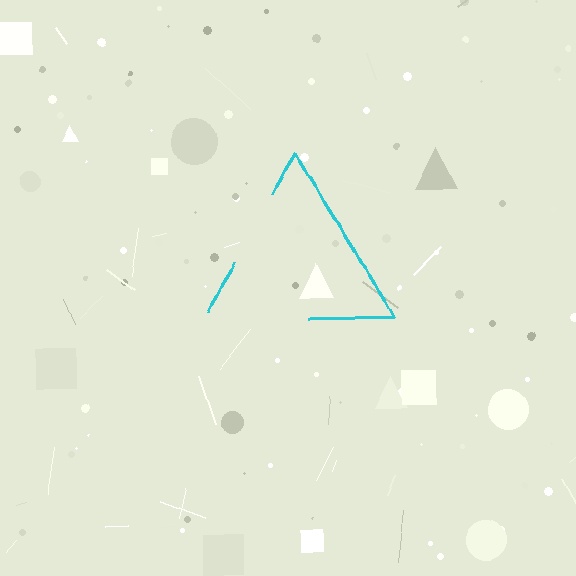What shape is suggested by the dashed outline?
The dashed outline suggests a triangle.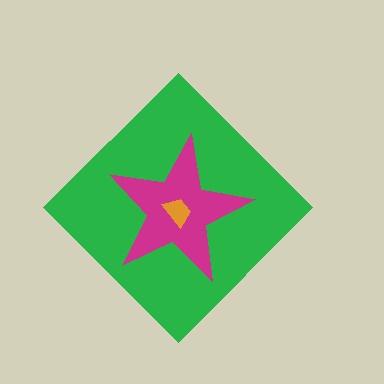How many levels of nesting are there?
3.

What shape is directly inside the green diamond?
The magenta star.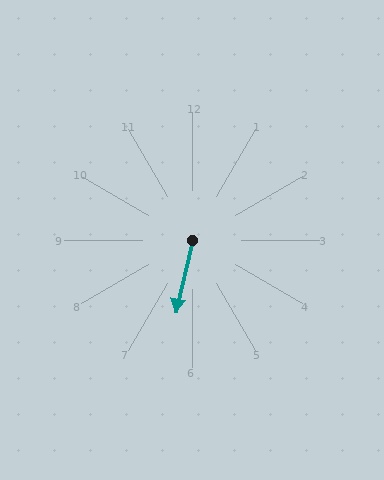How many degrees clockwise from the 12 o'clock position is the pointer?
Approximately 193 degrees.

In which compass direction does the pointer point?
South.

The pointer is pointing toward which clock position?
Roughly 6 o'clock.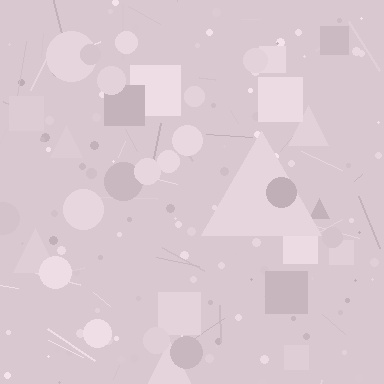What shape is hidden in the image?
A triangle is hidden in the image.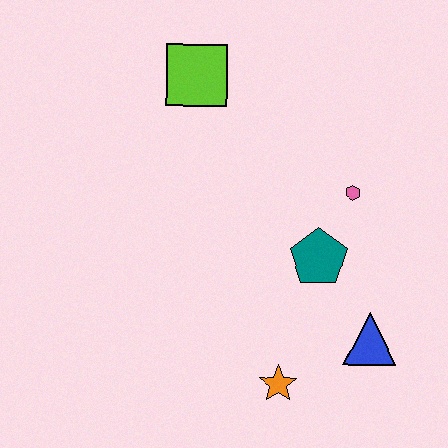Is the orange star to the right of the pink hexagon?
No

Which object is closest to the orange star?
The blue triangle is closest to the orange star.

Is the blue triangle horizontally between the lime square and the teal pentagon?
No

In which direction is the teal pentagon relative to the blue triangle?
The teal pentagon is above the blue triangle.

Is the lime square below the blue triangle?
No